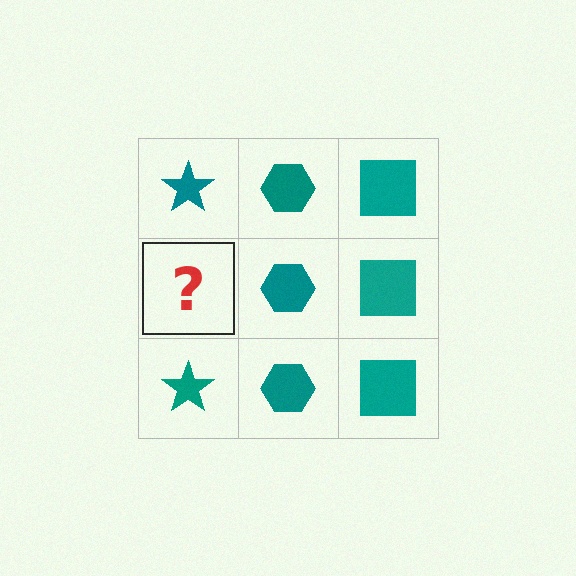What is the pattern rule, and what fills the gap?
The rule is that each column has a consistent shape. The gap should be filled with a teal star.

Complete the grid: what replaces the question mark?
The question mark should be replaced with a teal star.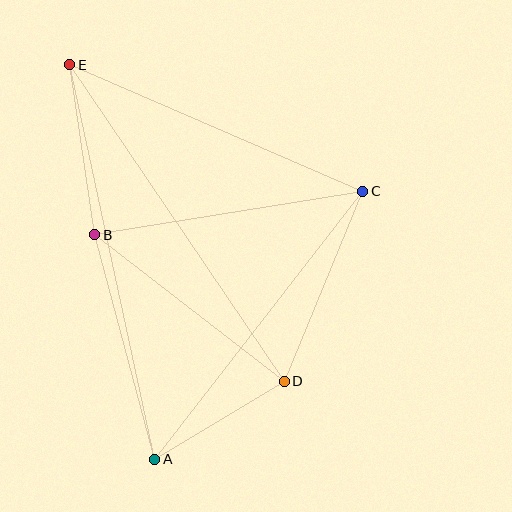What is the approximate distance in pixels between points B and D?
The distance between B and D is approximately 240 pixels.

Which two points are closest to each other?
Points A and D are closest to each other.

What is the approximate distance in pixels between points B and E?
The distance between B and E is approximately 172 pixels.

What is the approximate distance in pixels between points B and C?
The distance between B and C is approximately 272 pixels.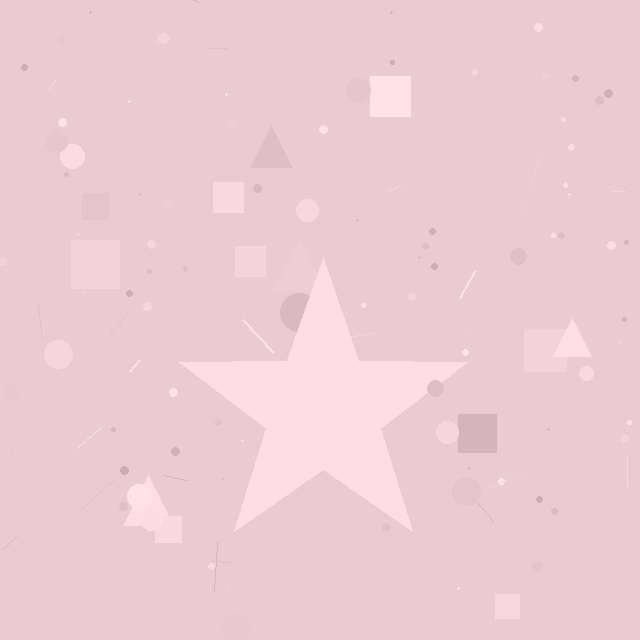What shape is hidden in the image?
A star is hidden in the image.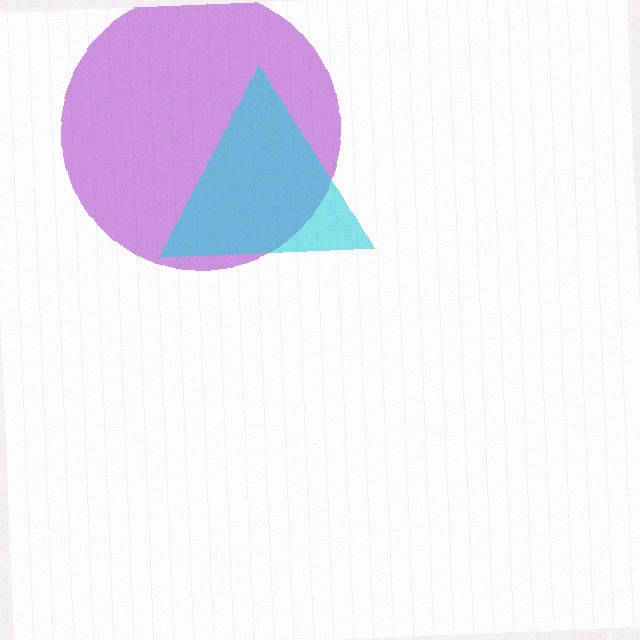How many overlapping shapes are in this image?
There are 2 overlapping shapes in the image.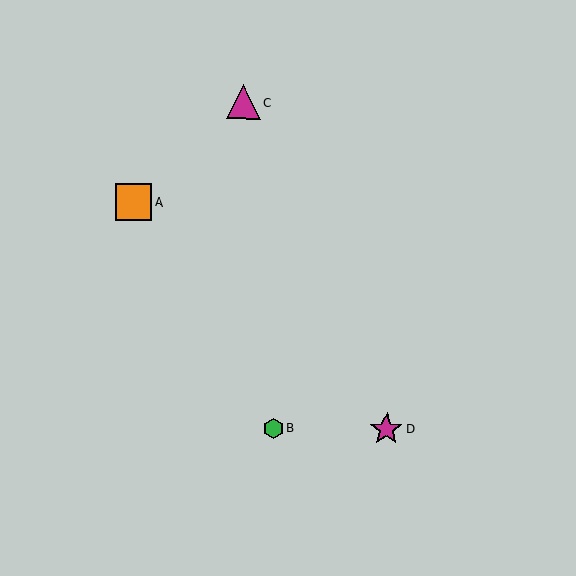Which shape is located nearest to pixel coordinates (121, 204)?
The orange square (labeled A) at (134, 202) is nearest to that location.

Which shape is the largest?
The orange square (labeled A) is the largest.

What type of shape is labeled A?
Shape A is an orange square.